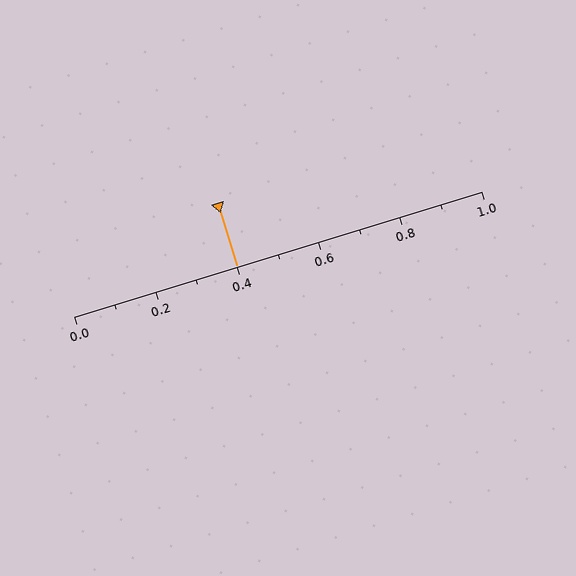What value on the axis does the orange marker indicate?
The marker indicates approximately 0.4.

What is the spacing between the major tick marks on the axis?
The major ticks are spaced 0.2 apart.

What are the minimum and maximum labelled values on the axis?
The axis runs from 0.0 to 1.0.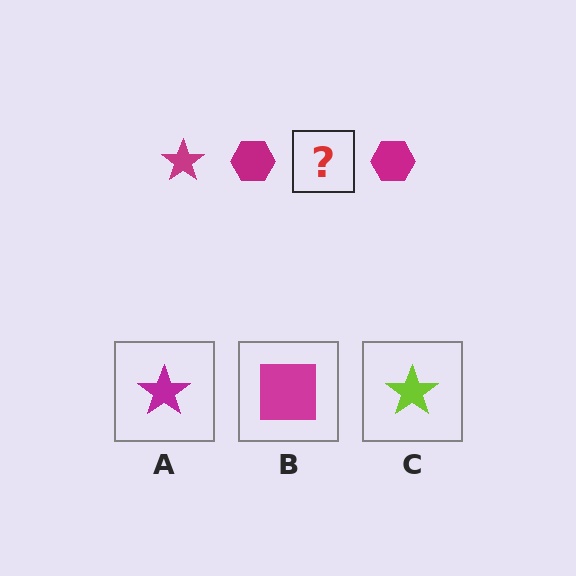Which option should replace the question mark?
Option A.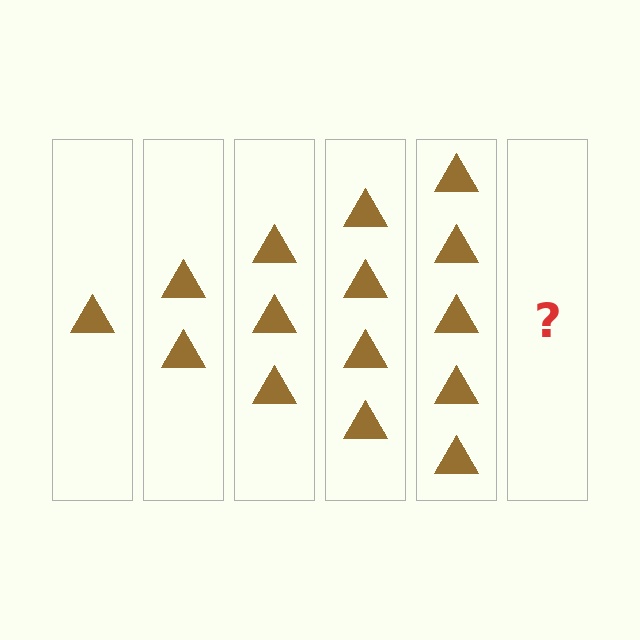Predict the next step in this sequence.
The next step is 6 triangles.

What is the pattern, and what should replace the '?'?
The pattern is that each step adds one more triangle. The '?' should be 6 triangles.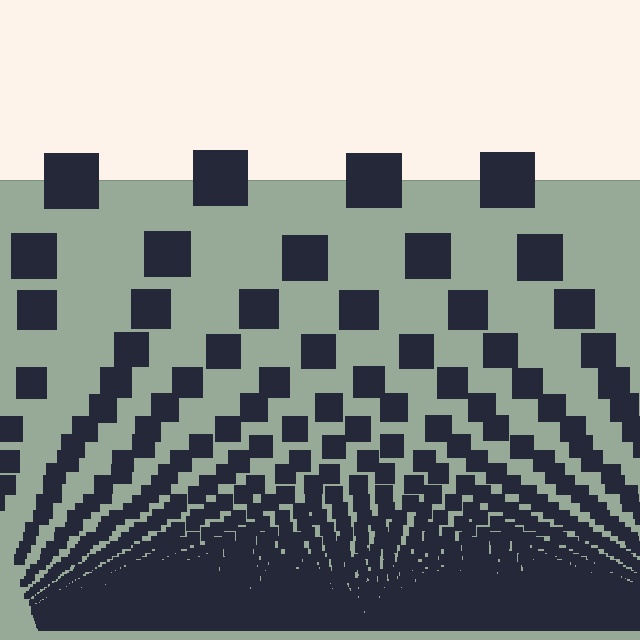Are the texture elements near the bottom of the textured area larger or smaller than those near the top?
Smaller. The gradient is inverted — elements near the bottom are smaller and denser.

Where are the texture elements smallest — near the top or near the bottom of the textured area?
Near the bottom.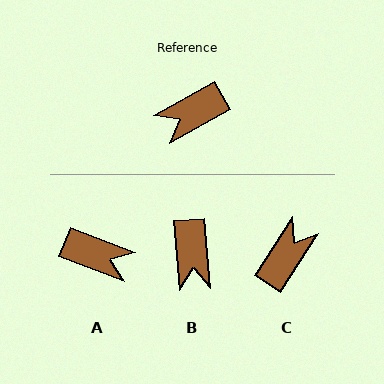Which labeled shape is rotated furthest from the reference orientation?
C, about 152 degrees away.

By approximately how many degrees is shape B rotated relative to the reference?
Approximately 66 degrees counter-clockwise.